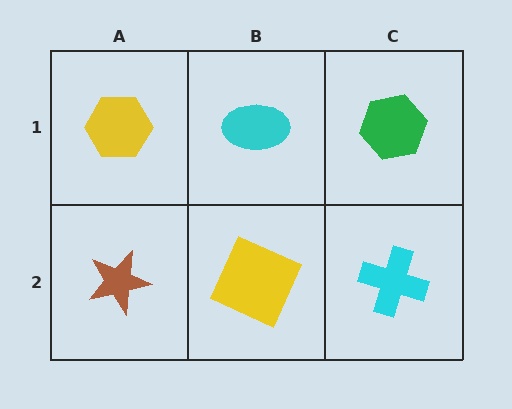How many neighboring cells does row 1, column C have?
2.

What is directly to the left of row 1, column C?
A cyan ellipse.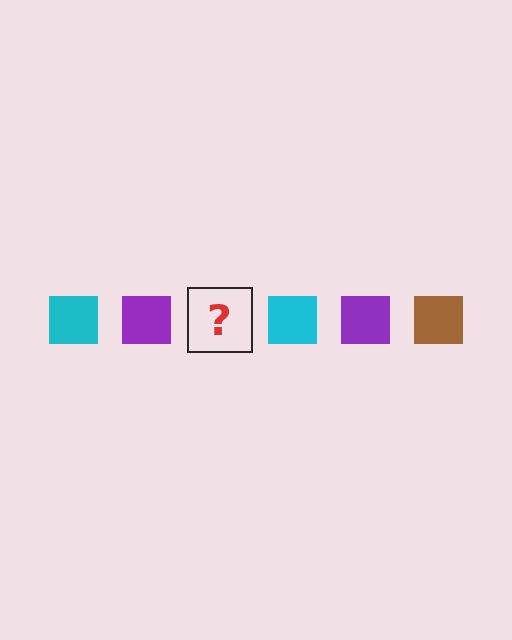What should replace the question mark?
The question mark should be replaced with a brown square.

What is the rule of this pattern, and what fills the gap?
The rule is that the pattern cycles through cyan, purple, brown squares. The gap should be filled with a brown square.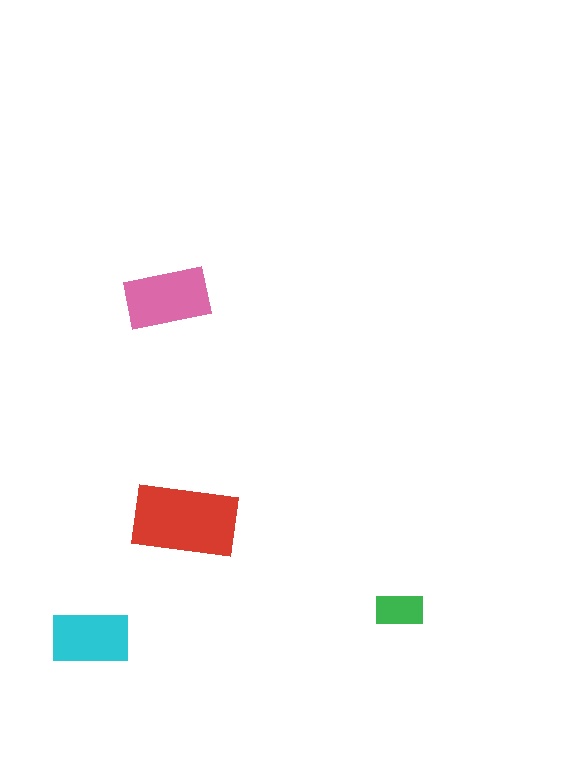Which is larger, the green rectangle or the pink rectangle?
The pink one.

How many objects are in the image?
There are 4 objects in the image.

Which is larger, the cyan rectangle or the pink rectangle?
The pink one.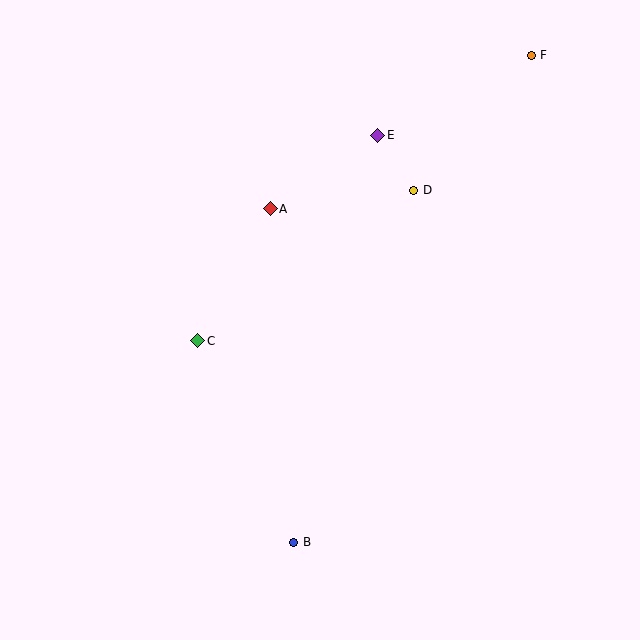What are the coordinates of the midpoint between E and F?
The midpoint between E and F is at (455, 95).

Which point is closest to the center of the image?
Point A at (270, 209) is closest to the center.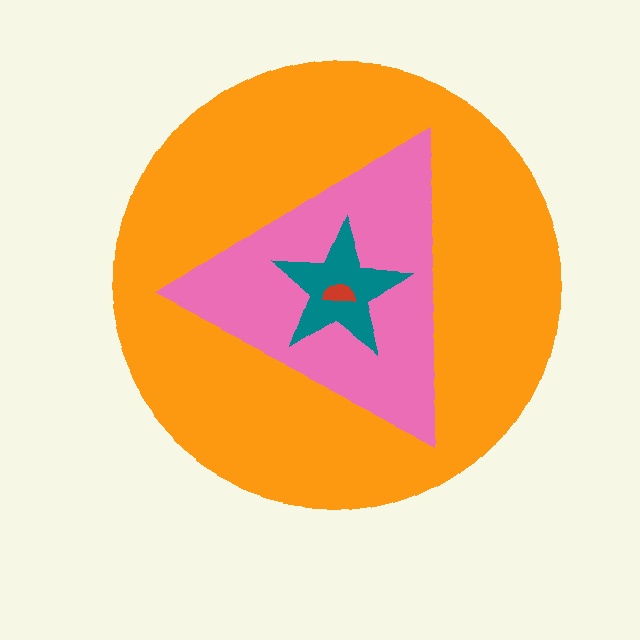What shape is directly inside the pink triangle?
The teal star.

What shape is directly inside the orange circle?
The pink triangle.